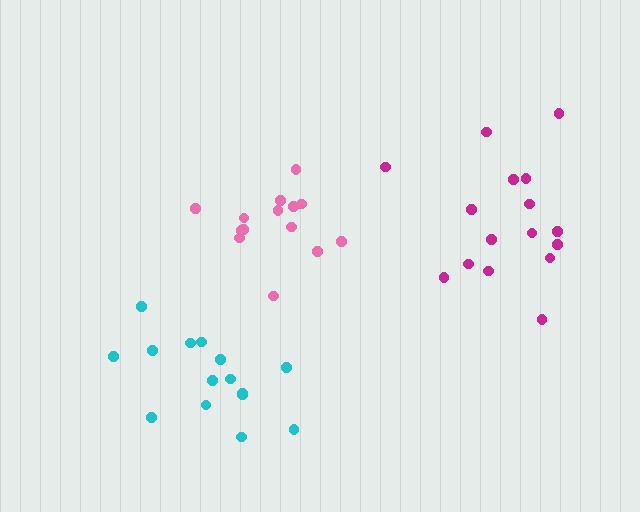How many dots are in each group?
Group 1: 16 dots, Group 2: 14 dots, Group 3: 15 dots (45 total).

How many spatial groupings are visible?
There are 3 spatial groupings.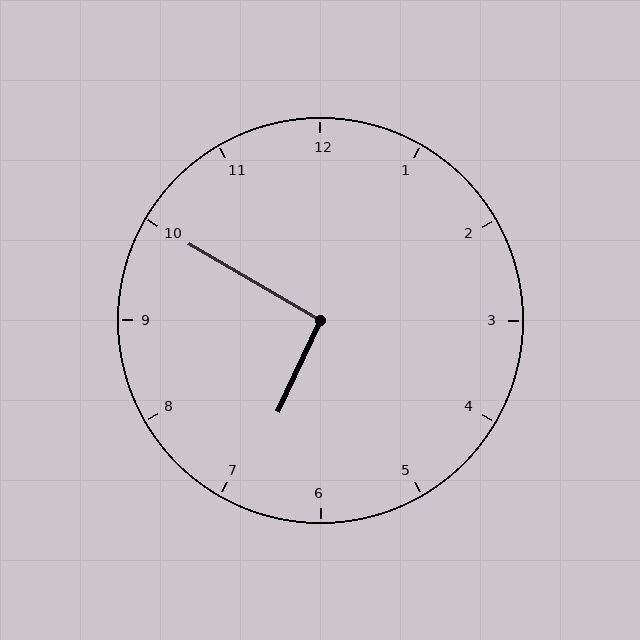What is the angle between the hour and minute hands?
Approximately 95 degrees.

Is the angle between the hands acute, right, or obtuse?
It is right.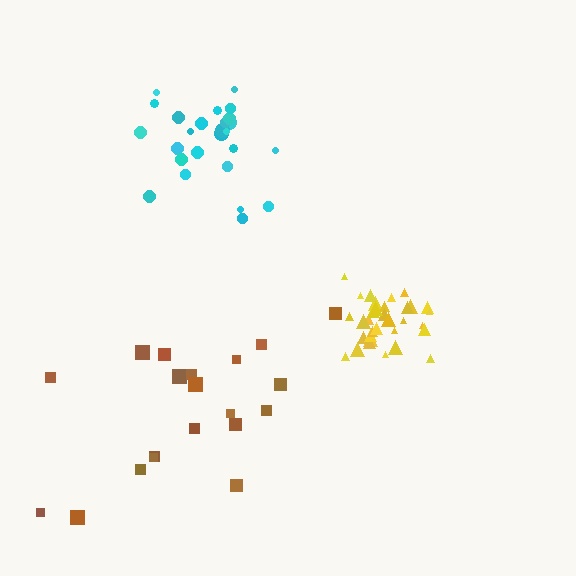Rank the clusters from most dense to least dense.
yellow, cyan, brown.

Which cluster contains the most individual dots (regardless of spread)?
Yellow (35).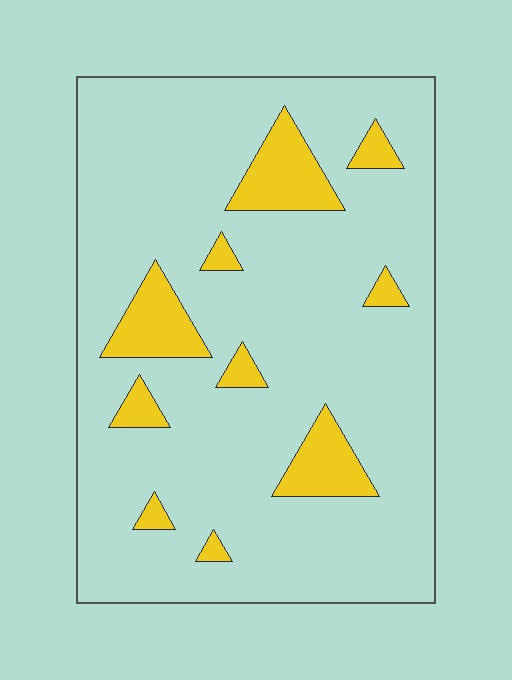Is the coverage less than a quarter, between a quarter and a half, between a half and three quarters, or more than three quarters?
Less than a quarter.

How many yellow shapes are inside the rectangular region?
10.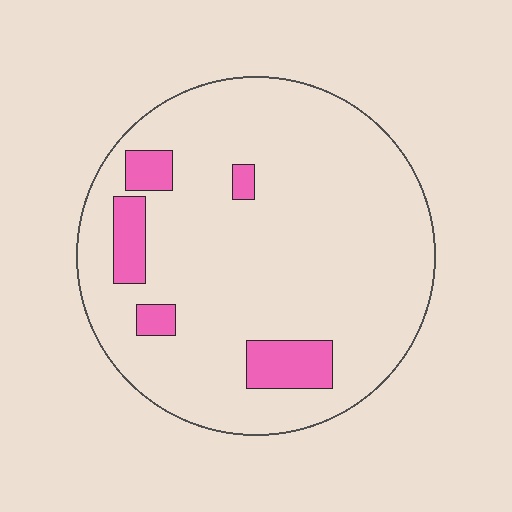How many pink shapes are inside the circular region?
5.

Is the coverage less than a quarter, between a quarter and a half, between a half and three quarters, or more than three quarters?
Less than a quarter.